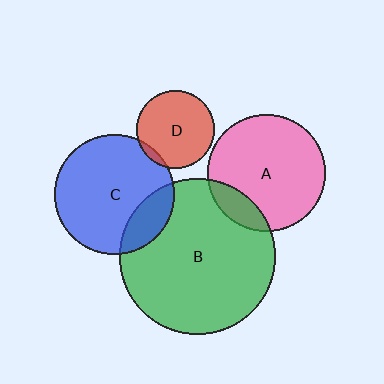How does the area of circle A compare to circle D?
Approximately 2.3 times.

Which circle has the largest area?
Circle B (green).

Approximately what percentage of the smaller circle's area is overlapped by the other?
Approximately 15%.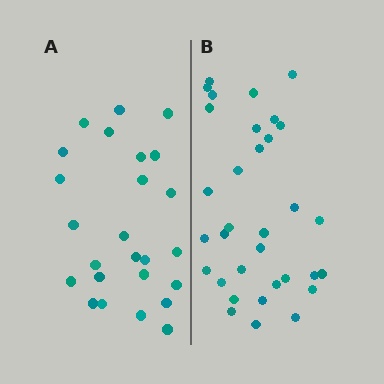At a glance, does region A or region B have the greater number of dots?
Region B (the right region) has more dots.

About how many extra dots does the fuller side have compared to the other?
Region B has roughly 8 or so more dots than region A.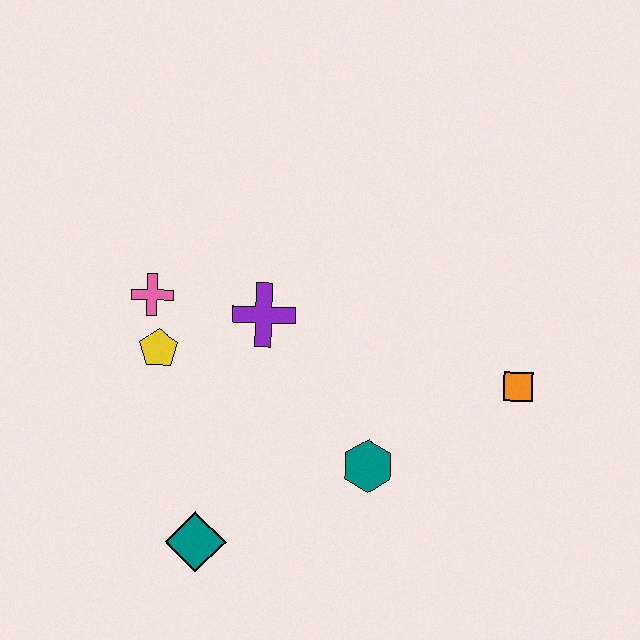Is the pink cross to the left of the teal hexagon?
Yes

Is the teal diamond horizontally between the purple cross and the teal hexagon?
No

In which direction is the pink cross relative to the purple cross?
The pink cross is to the left of the purple cross.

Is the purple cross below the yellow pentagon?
No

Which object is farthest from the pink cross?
The orange square is farthest from the pink cross.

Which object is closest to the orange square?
The teal hexagon is closest to the orange square.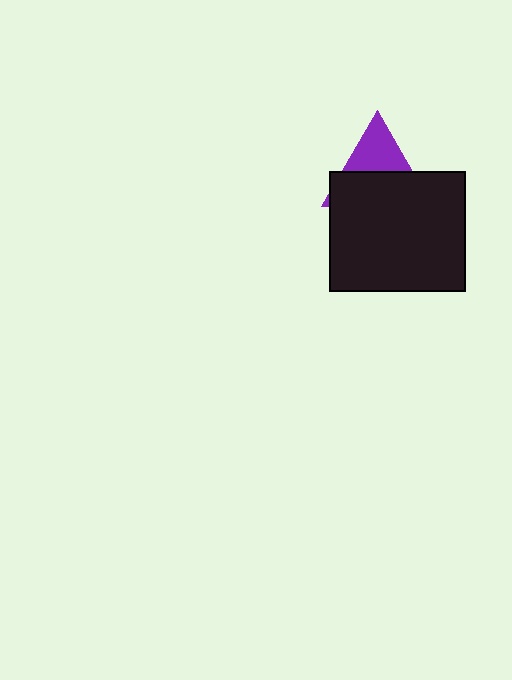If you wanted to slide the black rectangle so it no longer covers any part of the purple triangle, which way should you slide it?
Slide it down — that is the most direct way to separate the two shapes.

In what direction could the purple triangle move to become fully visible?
The purple triangle could move up. That would shift it out from behind the black rectangle entirely.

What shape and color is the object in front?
The object in front is a black rectangle.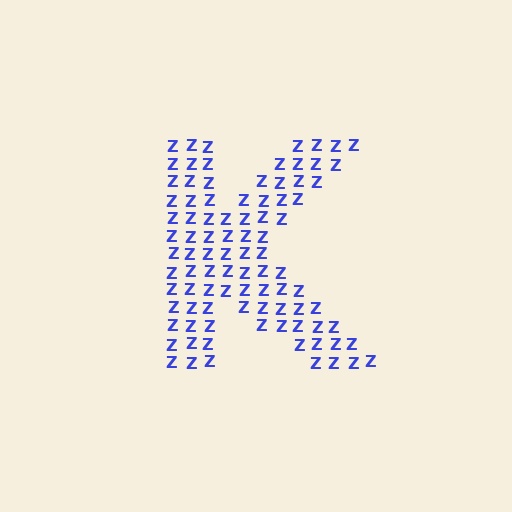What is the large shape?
The large shape is the letter K.